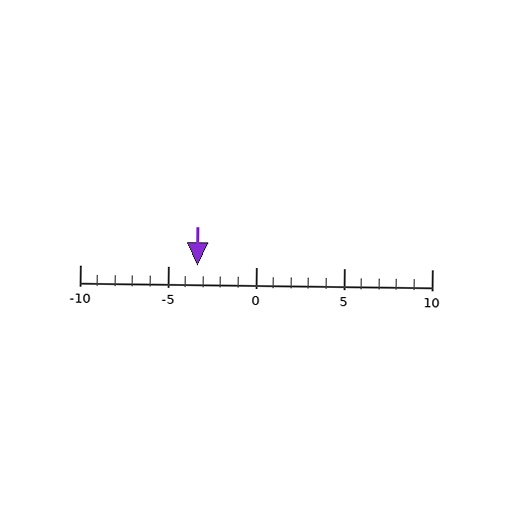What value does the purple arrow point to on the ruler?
The purple arrow points to approximately -3.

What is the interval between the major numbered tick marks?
The major tick marks are spaced 5 units apart.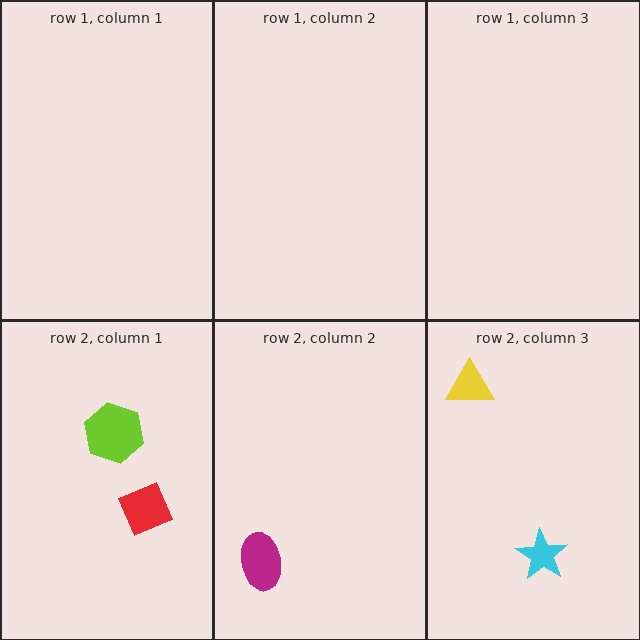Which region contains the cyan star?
The row 2, column 3 region.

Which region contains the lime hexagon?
The row 2, column 1 region.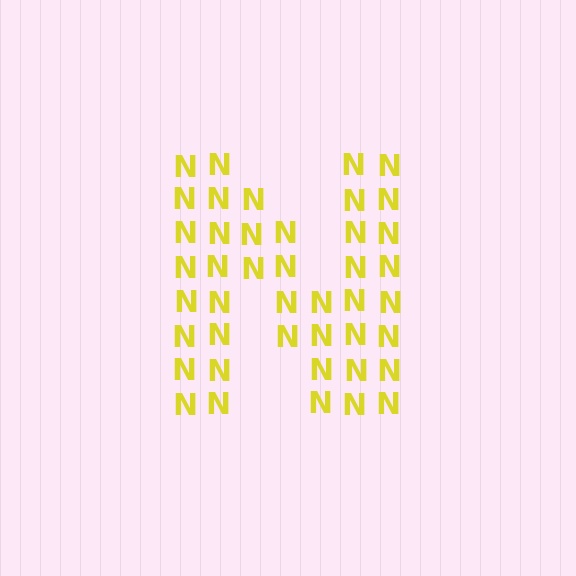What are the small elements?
The small elements are letter N's.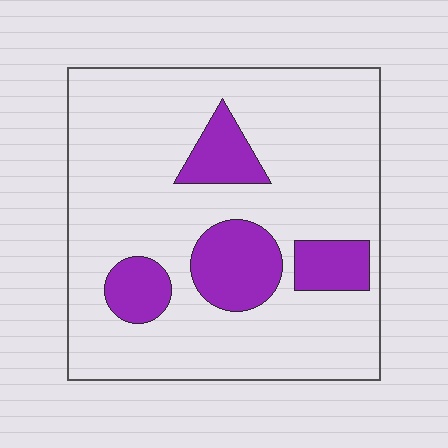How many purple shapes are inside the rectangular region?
4.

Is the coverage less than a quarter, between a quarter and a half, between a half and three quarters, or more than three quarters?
Less than a quarter.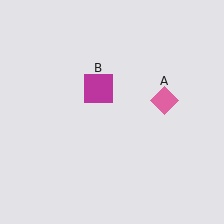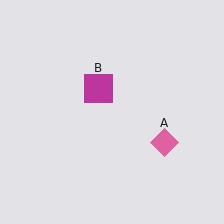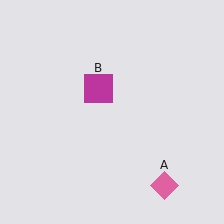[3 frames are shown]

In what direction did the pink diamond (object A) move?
The pink diamond (object A) moved down.